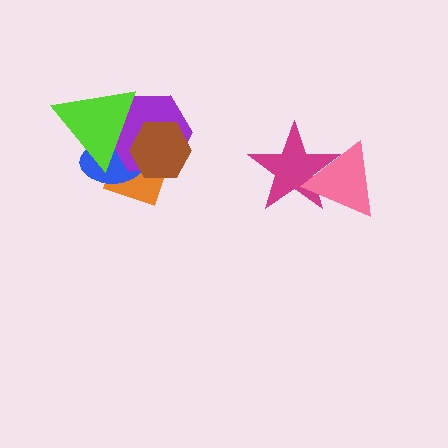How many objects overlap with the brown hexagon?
4 objects overlap with the brown hexagon.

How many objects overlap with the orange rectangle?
4 objects overlap with the orange rectangle.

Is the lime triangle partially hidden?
Yes, it is partially covered by another shape.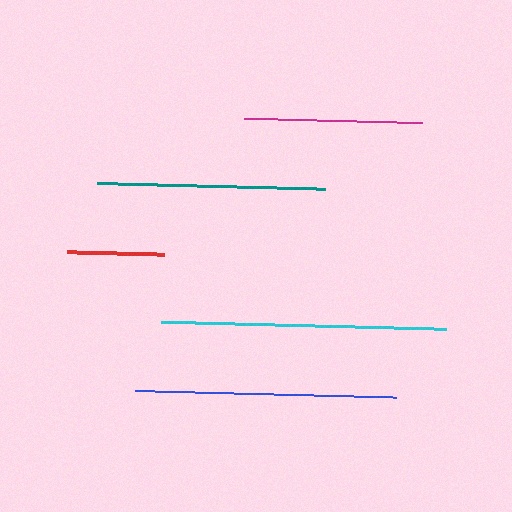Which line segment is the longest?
The cyan line is the longest at approximately 285 pixels.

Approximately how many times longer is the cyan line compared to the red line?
The cyan line is approximately 2.9 times the length of the red line.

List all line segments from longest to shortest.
From longest to shortest: cyan, blue, teal, magenta, red.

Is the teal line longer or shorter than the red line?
The teal line is longer than the red line.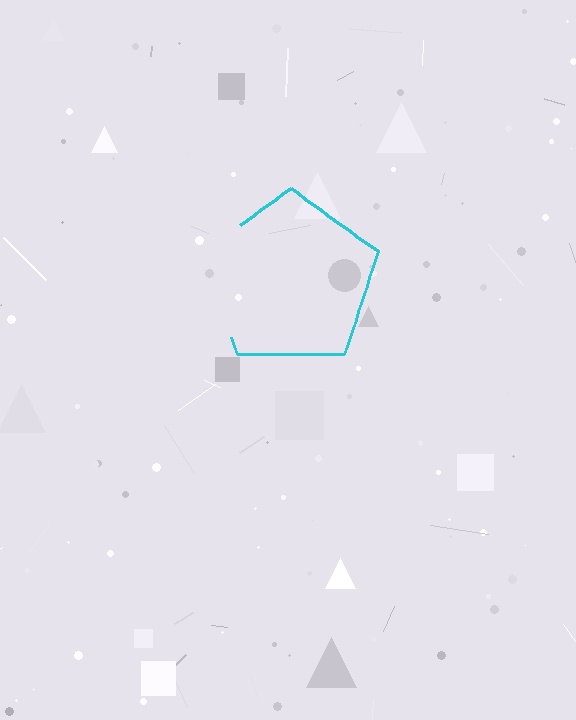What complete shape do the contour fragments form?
The contour fragments form a pentagon.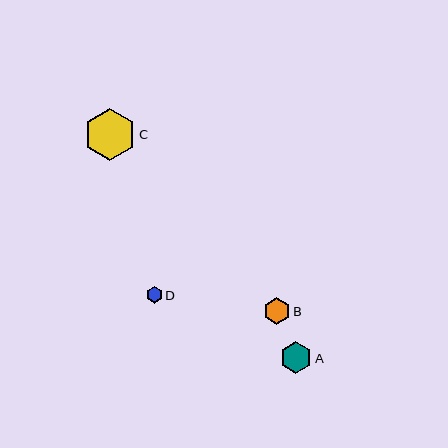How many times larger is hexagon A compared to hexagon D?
Hexagon A is approximately 1.9 times the size of hexagon D.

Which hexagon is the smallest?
Hexagon D is the smallest with a size of approximately 16 pixels.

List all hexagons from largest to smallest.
From largest to smallest: C, A, B, D.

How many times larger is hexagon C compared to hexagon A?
Hexagon C is approximately 1.6 times the size of hexagon A.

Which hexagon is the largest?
Hexagon C is the largest with a size of approximately 52 pixels.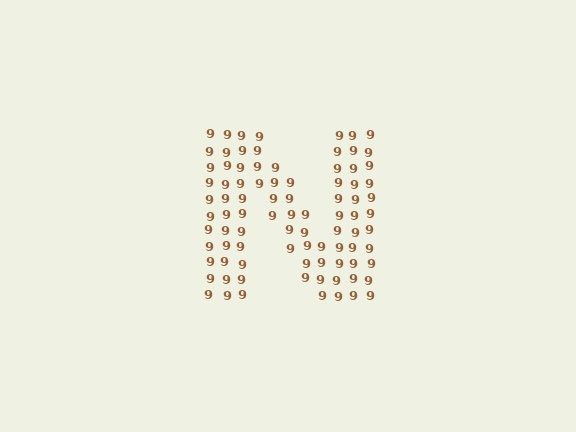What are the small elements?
The small elements are digit 9's.